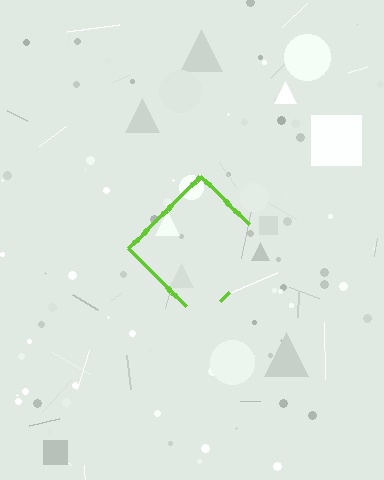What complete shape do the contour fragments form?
The contour fragments form a diamond.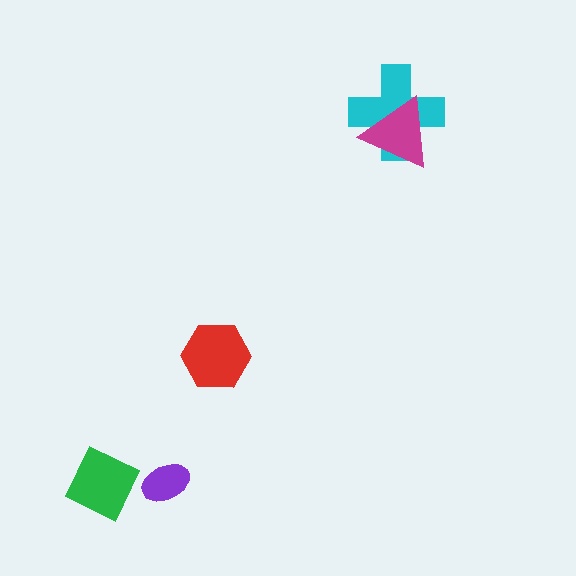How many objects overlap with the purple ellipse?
0 objects overlap with the purple ellipse.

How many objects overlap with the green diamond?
0 objects overlap with the green diamond.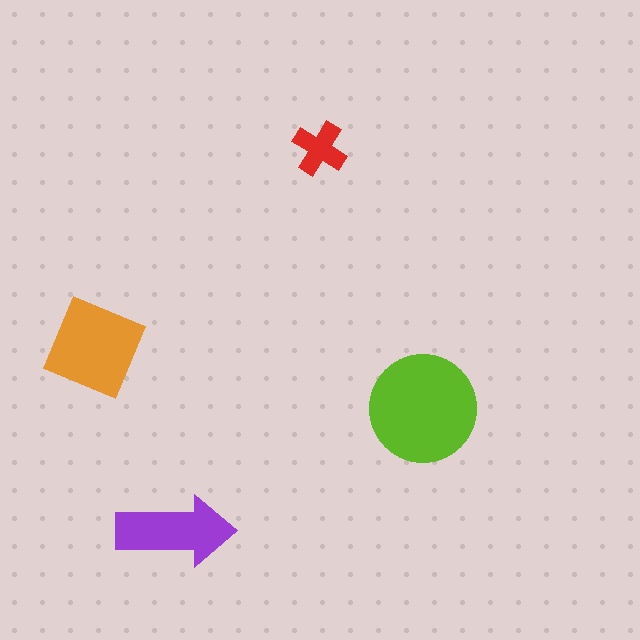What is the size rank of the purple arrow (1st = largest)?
3rd.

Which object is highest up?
The red cross is topmost.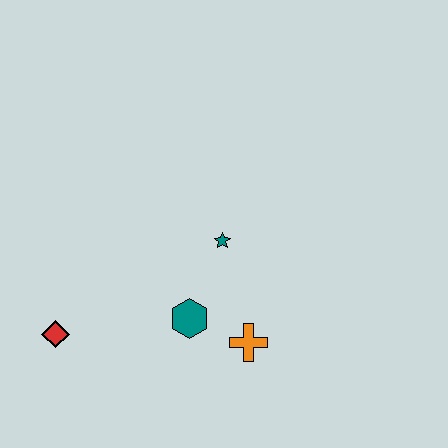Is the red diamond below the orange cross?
No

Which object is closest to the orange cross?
The teal hexagon is closest to the orange cross.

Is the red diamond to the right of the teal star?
No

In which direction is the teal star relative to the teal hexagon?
The teal star is above the teal hexagon.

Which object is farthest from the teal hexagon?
The red diamond is farthest from the teal hexagon.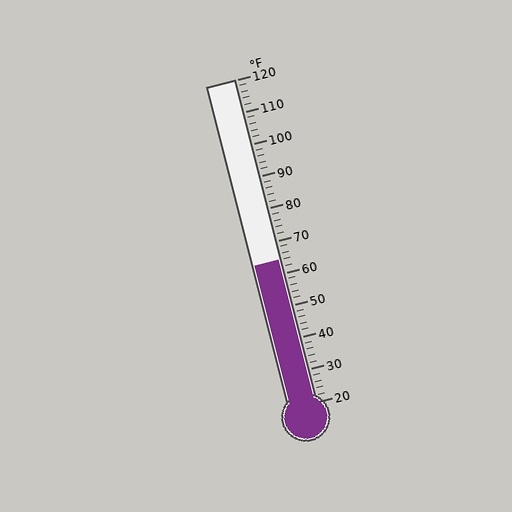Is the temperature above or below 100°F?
The temperature is below 100°F.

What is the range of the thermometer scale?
The thermometer scale ranges from 20°F to 120°F.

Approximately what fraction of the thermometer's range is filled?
The thermometer is filled to approximately 45% of its range.